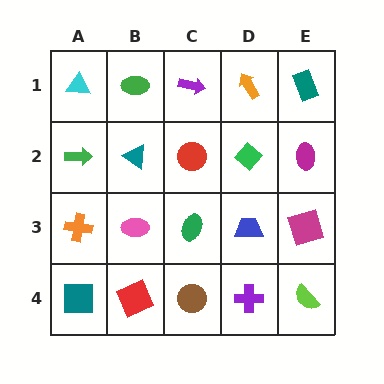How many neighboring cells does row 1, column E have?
2.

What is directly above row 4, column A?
An orange cross.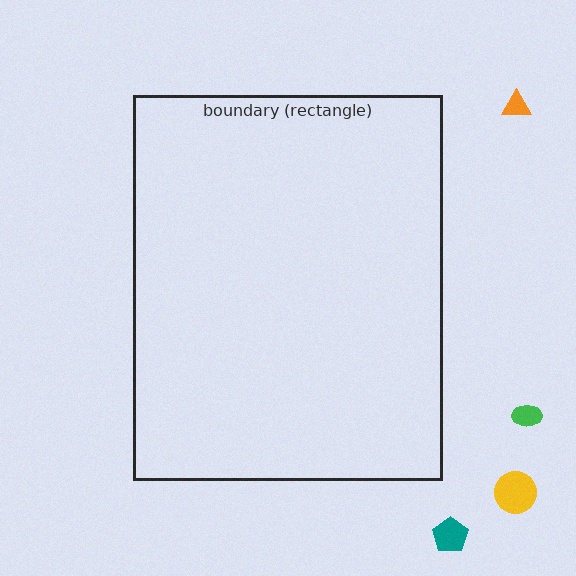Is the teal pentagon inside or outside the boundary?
Outside.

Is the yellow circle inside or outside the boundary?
Outside.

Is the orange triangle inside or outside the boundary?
Outside.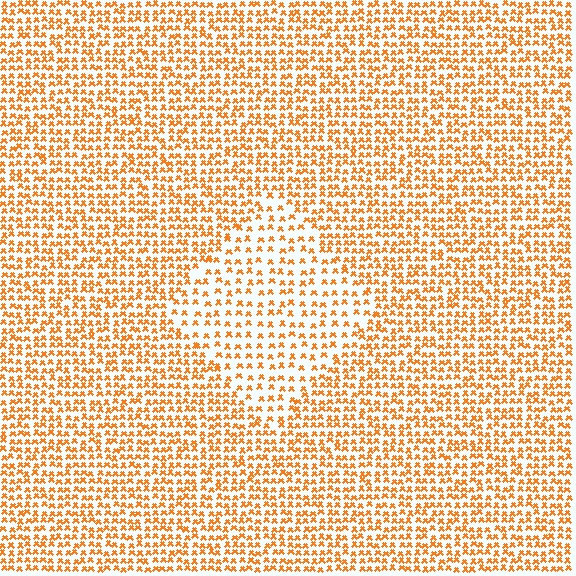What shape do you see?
I see a diamond.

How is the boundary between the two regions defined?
The boundary is defined by a change in element density (approximately 1.8x ratio). All elements are the same color, size, and shape.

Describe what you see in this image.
The image contains small orange elements arranged at two different densities. A diamond-shaped region is visible where the elements are less densely packed than the surrounding area.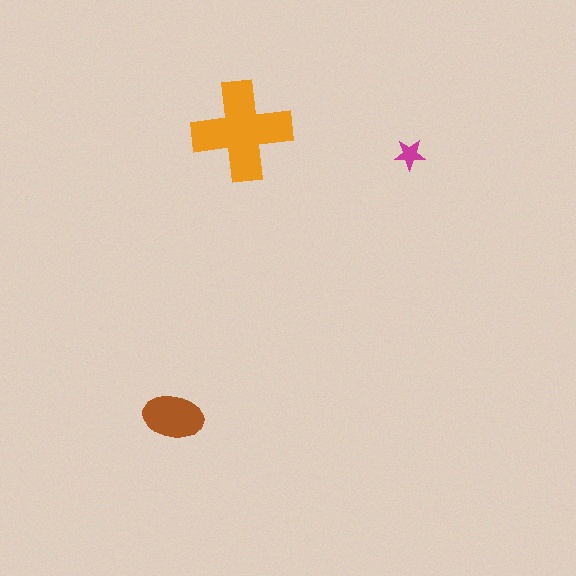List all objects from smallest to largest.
The magenta star, the brown ellipse, the orange cross.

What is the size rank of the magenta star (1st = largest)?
3rd.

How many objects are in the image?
There are 3 objects in the image.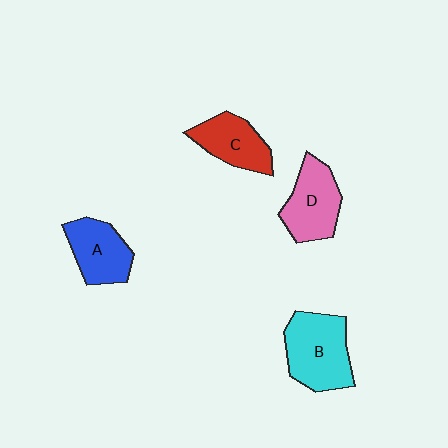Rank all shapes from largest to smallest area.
From largest to smallest: B (cyan), D (pink), A (blue), C (red).